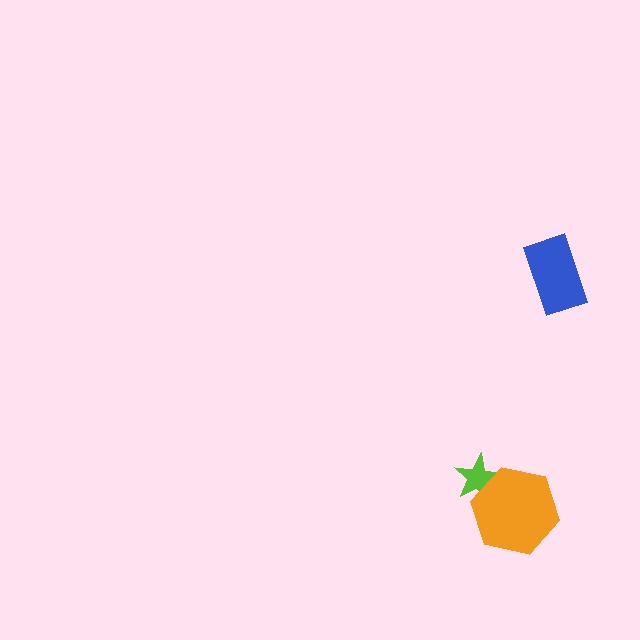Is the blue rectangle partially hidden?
No, no other shape covers it.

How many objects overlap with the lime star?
1 object overlaps with the lime star.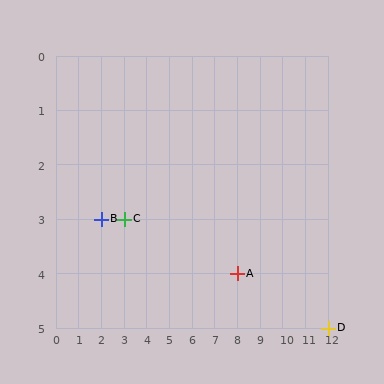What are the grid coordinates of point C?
Point C is at grid coordinates (3, 3).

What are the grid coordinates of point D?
Point D is at grid coordinates (12, 5).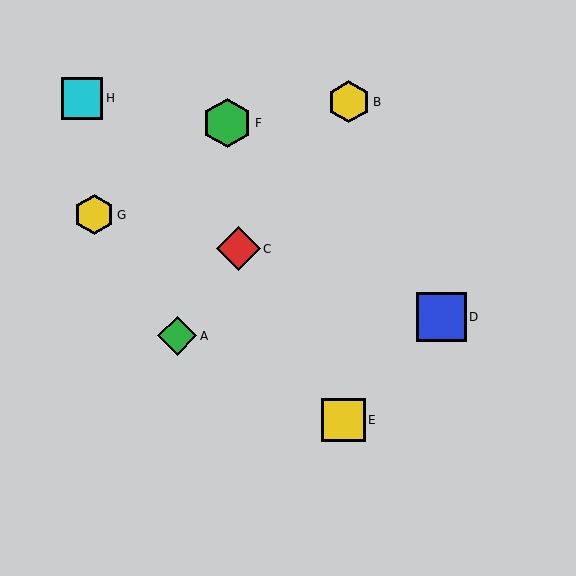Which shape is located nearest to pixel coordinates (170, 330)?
The green diamond (labeled A) at (177, 336) is nearest to that location.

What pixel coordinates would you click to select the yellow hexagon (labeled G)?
Click at (94, 215) to select the yellow hexagon G.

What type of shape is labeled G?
Shape G is a yellow hexagon.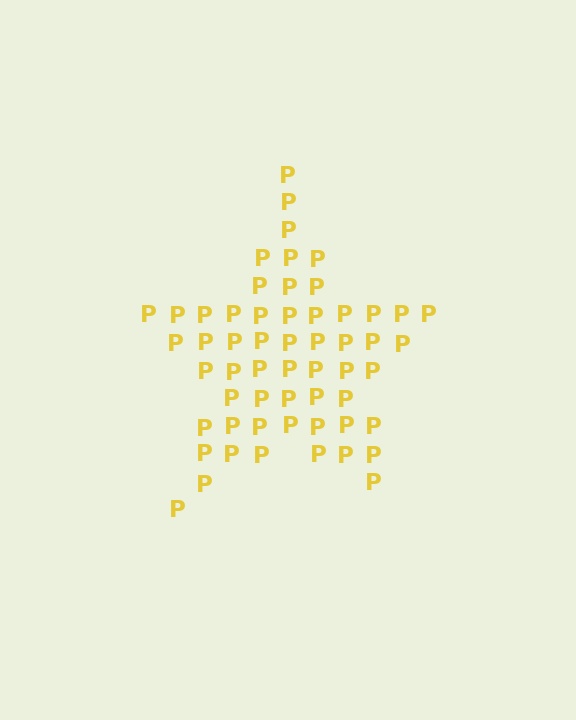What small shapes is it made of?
It is made of small letter P's.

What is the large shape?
The large shape is a star.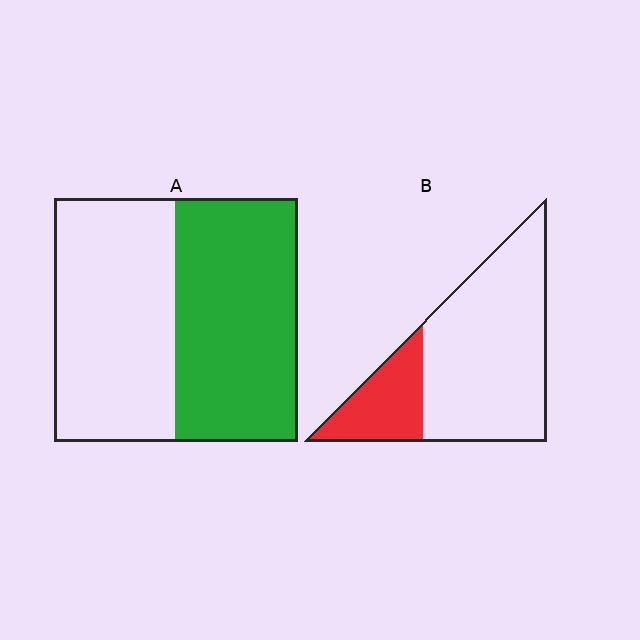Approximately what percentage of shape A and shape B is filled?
A is approximately 50% and B is approximately 25%.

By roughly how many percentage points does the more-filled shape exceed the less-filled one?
By roughly 25 percentage points (A over B).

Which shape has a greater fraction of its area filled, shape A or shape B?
Shape A.